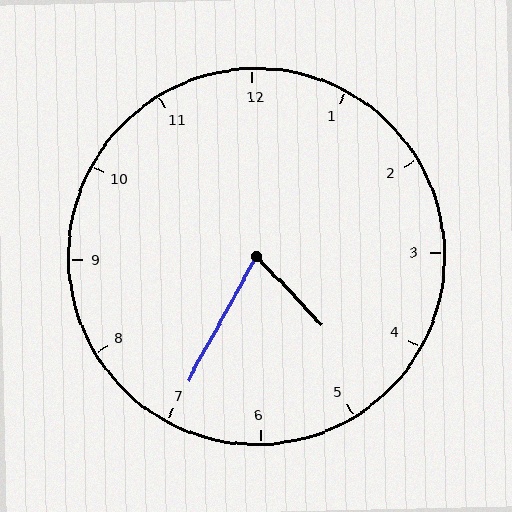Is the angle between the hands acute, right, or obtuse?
It is acute.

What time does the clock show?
4:35.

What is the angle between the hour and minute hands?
Approximately 72 degrees.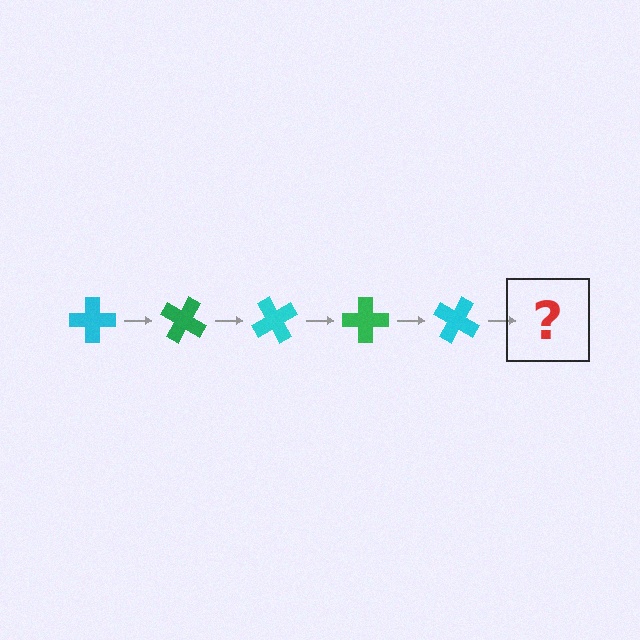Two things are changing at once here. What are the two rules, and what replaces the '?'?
The two rules are that it rotates 30 degrees each step and the color cycles through cyan and green. The '?' should be a green cross, rotated 150 degrees from the start.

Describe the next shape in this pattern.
It should be a green cross, rotated 150 degrees from the start.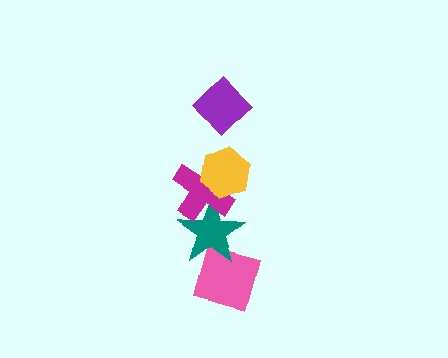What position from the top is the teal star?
The teal star is 4th from the top.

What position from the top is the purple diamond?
The purple diamond is 1st from the top.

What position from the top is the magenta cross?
The magenta cross is 3rd from the top.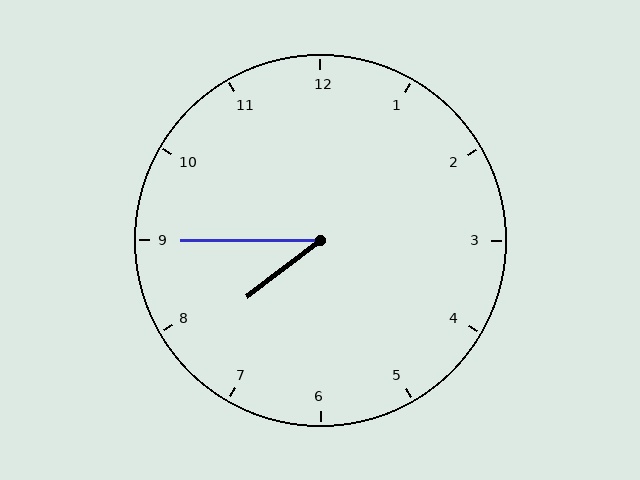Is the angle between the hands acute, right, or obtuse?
It is acute.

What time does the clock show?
7:45.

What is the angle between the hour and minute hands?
Approximately 38 degrees.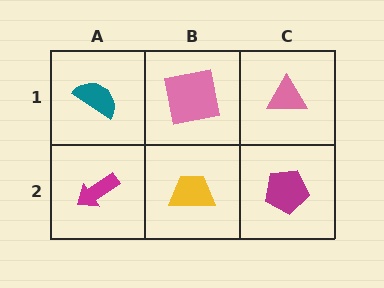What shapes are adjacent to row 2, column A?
A teal semicircle (row 1, column A), a yellow trapezoid (row 2, column B).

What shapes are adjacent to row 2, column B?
A pink square (row 1, column B), a magenta arrow (row 2, column A), a magenta pentagon (row 2, column C).